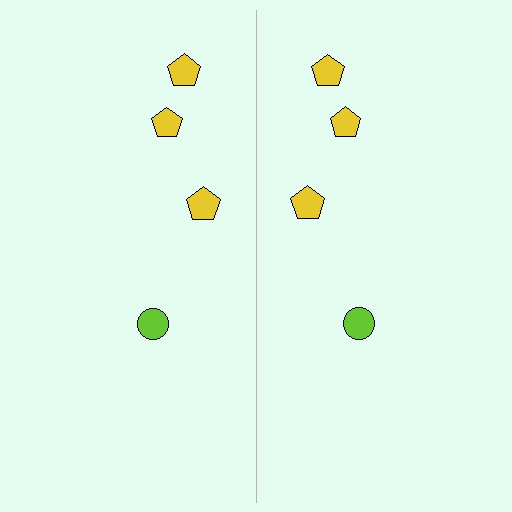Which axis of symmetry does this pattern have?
The pattern has a vertical axis of symmetry running through the center of the image.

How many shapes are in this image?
There are 8 shapes in this image.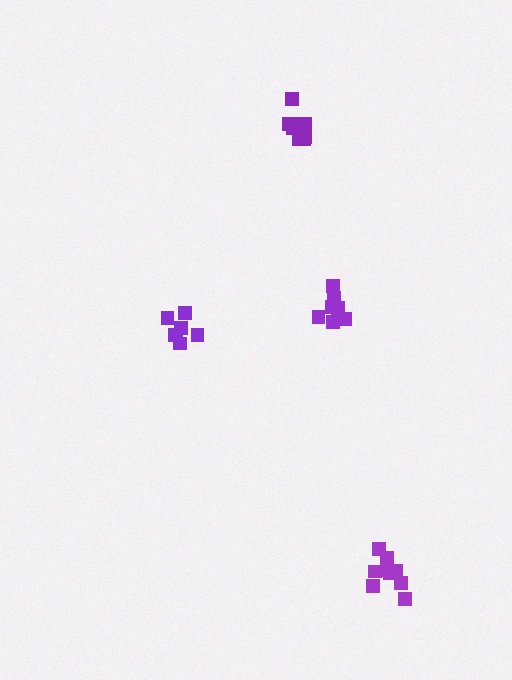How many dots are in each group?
Group 1: 9 dots, Group 2: 8 dots, Group 3: 7 dots, Group 4: 9 dots (33 total).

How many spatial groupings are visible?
There are 4 spatial groupings.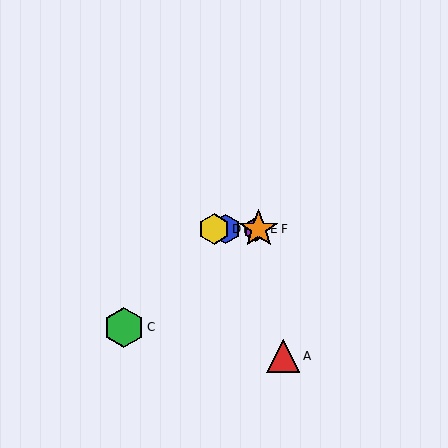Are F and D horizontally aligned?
Yes, both are at y≈229.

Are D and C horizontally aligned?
No, D is at y≈229 and C is at y≈327.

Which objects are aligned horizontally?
Objects B, D, E, F are aligned horizontally.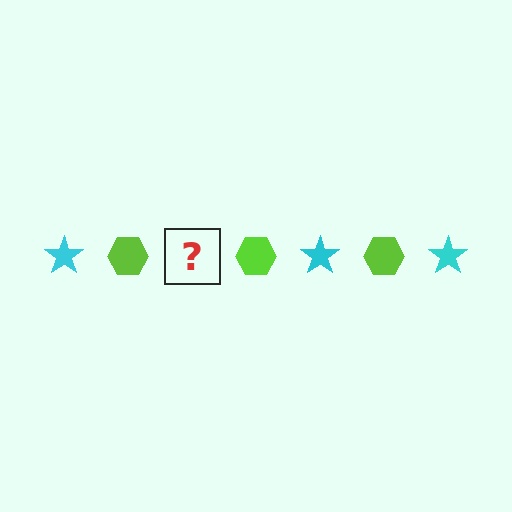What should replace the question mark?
The question mark should be replaced with a cyan star.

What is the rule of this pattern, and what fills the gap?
The rule is that the pattern alternates between cyan star and lime hexagon. The gap should be filled with a cyan star.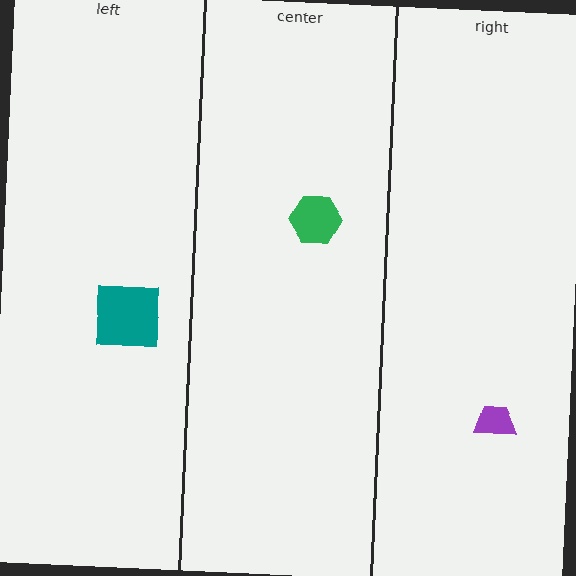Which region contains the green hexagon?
The center region.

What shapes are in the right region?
The purple trapezoid.